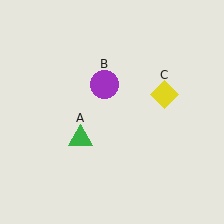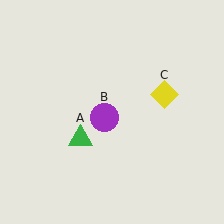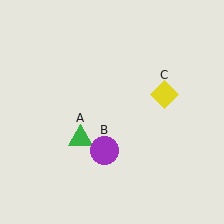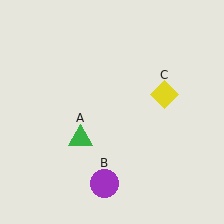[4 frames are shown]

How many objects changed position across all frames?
1 object changed position: purple circle (object B).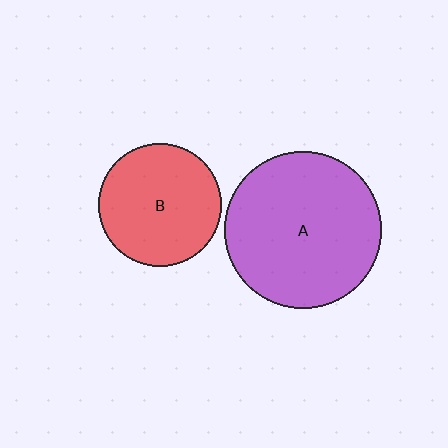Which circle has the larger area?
Circle A (purple).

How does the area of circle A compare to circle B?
Approximately 1.6 times.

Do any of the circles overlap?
No, none of the circles overlap.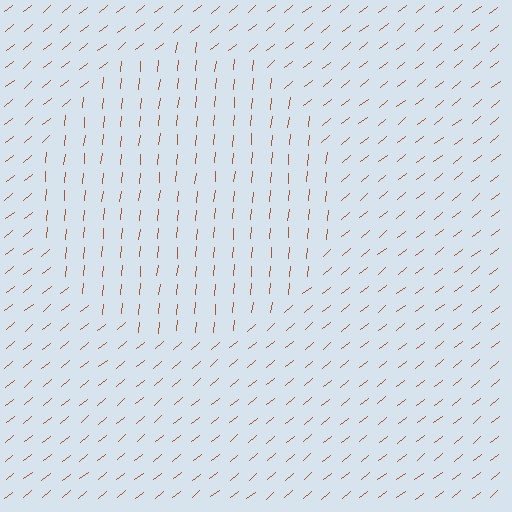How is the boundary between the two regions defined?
The boundary is defined purely by a change in line orientation (approximately 45 degrees difference). All lines are the same color and thickness.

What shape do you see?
I see a circle.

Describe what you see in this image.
The image is filled with small brown line segments. A circle region in the image has lines oriented differently from the surrounding lines, creating a visible texture boundary.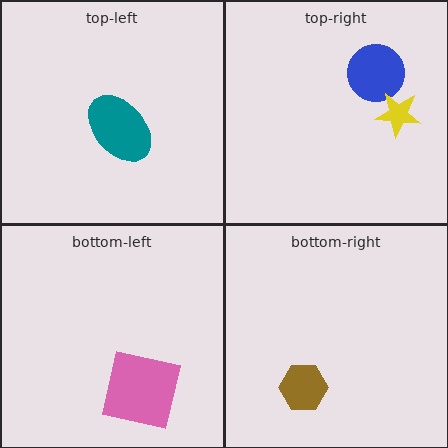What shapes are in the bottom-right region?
The brown hexagon.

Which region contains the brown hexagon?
The bottom-right region.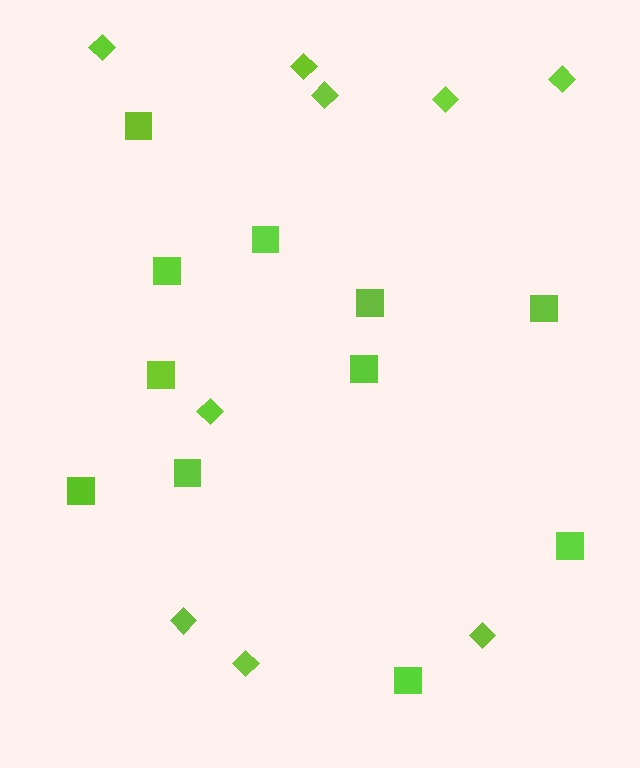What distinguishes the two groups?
There are 2 groups: one group of squares (11) and one group of diamonds (9).